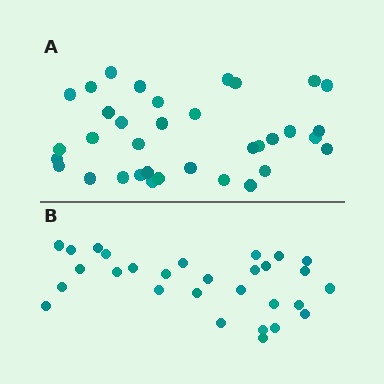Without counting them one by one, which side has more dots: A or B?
Region A (the top region) has more dots.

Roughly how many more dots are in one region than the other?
Region A has about 6 more dots than region B.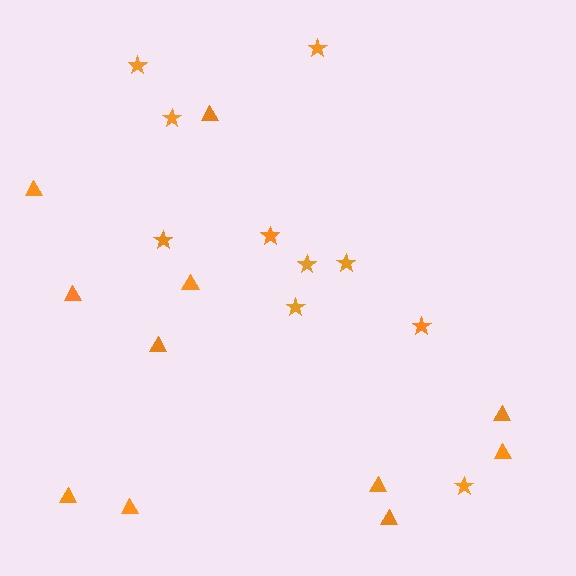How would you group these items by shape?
There are 2 groups: one group of stars (10) and one group of triangles (11).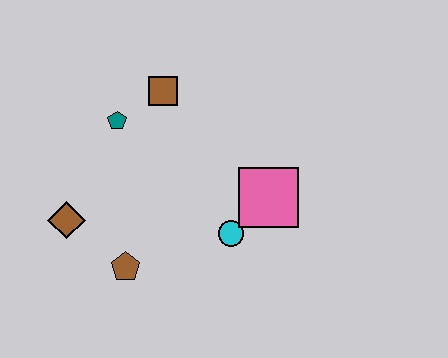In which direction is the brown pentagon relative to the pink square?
The brown pentagon is to the left of the pink square.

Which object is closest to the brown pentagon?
The brown diamond is closest to the brown pentagon.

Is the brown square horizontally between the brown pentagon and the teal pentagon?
No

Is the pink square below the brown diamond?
No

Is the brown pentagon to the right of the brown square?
No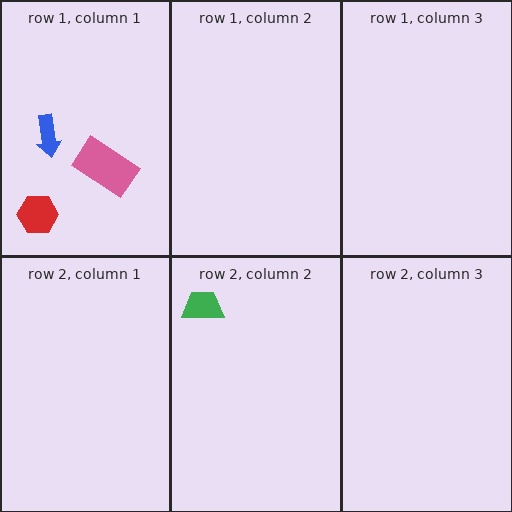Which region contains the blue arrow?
The row 1, column 1 region.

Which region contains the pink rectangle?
The row 1, column 1 region.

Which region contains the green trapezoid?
The row 2, column 2 region.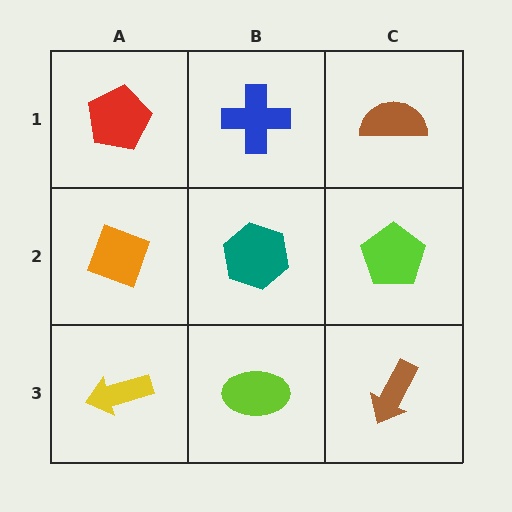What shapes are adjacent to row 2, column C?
A brown semicircle (row 1, column C), a brown arrow (row 3, column C), a teal hexagon (row 2, column B).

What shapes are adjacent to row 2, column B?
A blue cross (row 1, column B), a lime ellipse (row 3, column B), an orange diamond (row 2, column A), a lime pentagon (row 2, column C).